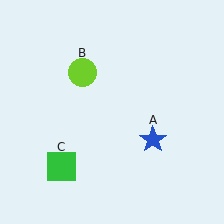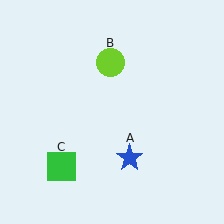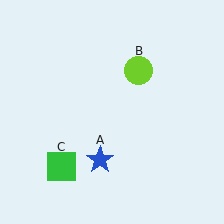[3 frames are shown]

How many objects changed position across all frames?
2 objects changed position: blue star (object A), lime circle (object B).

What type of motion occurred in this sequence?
The blue star (object A), lime circle (object B) rotated clockwise around the center of the scene.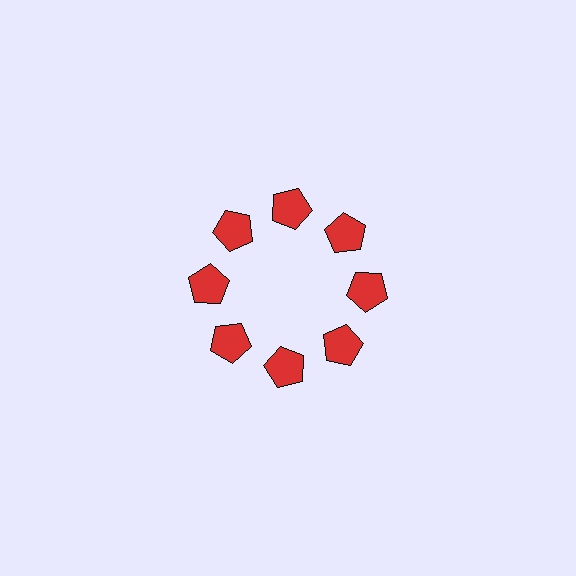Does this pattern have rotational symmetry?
Yes, this pattern has 8-fold rotational symmetry. It looks the same after rotating 45 degrees around the center.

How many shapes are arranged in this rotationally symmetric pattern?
There are 8 shapes, arranged in 8 groups of 1.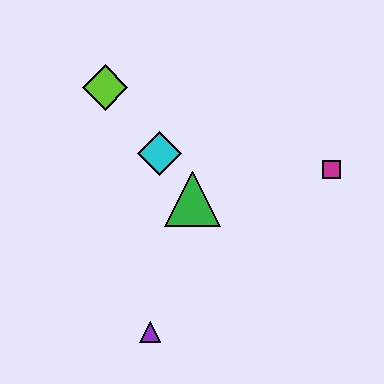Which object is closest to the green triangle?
The cyan diamond is closest to the green triangle.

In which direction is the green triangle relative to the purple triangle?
The green triangle is above the purple triangle.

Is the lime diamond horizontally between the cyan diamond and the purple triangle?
No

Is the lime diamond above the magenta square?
Yes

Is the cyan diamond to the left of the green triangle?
Yes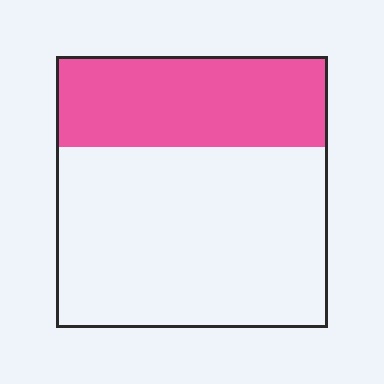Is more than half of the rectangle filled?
No.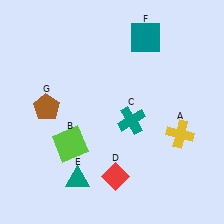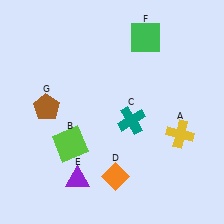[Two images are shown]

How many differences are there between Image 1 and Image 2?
There are 3 differences between the two images.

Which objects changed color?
D changed from red to orange. E changed from teal to purple. F changed from teal to green.